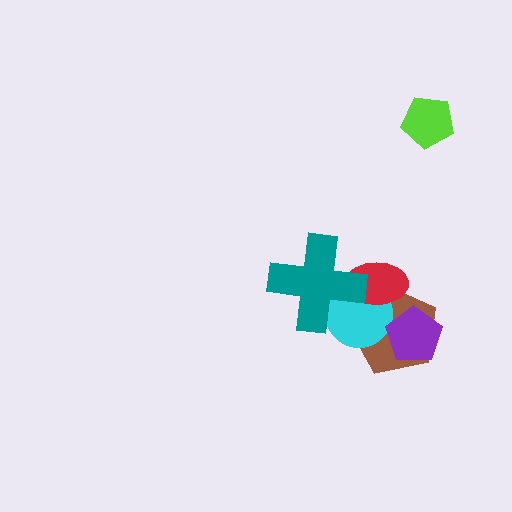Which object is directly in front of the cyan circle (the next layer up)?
The red ellipse is directly in front of the cyan circle.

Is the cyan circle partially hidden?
Yes, it is partially covered by another shape.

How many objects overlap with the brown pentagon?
3 objects overlap with the brown pentagon.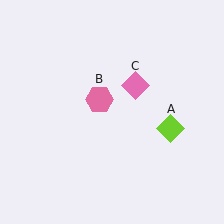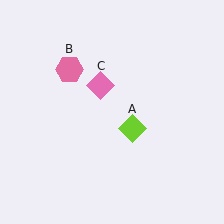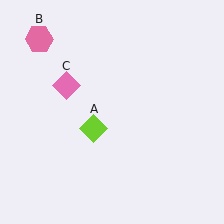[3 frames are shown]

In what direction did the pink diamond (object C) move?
The pink diamond (object C) moved left.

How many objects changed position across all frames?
3 objects changed position: lime diamond (object A), pink hexagon (object B), pink diamond (object C).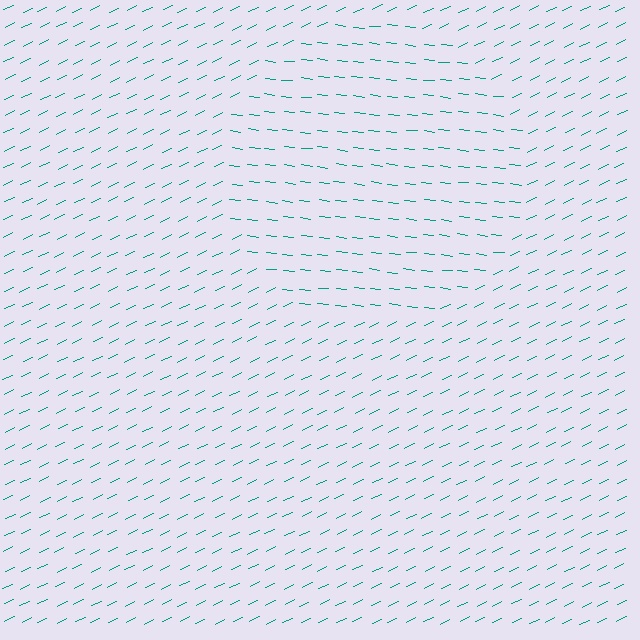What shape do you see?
I see a circle.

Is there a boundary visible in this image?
Yes, there is a texture boundary formed by a change in line orientation.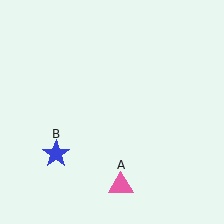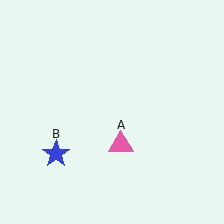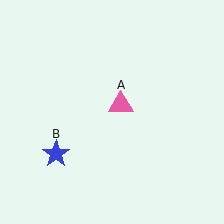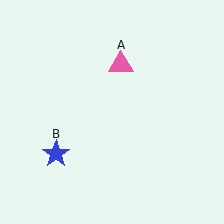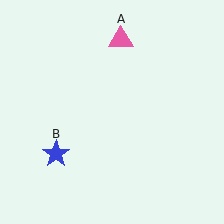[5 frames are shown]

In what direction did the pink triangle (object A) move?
The pink triangle (object A) moved up.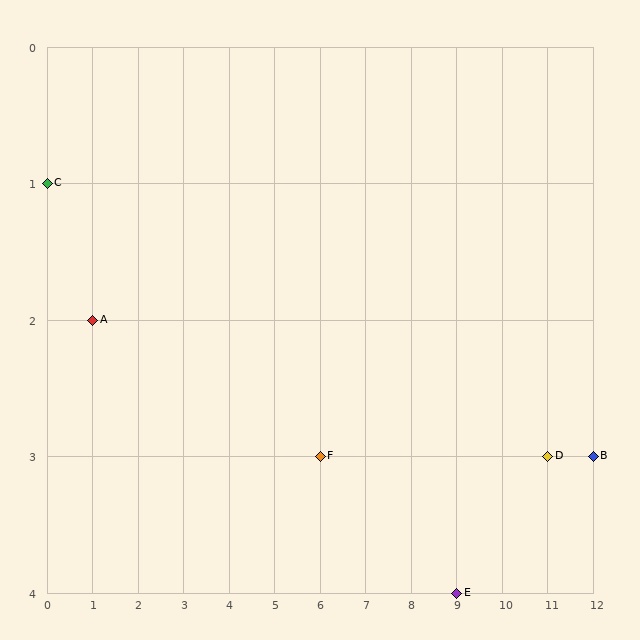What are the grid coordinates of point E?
Point E is at grid coordinates (9, 4).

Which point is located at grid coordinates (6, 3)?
Point F is at (6, 3).